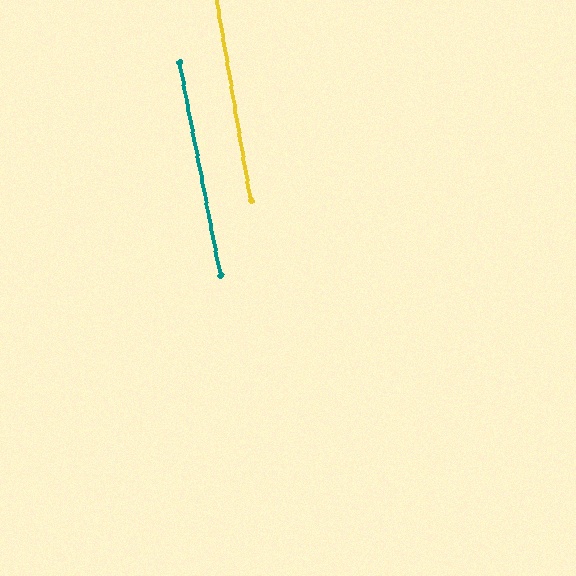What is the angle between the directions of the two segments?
Approximately 1 degree.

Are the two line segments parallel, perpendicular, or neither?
Parallel — their directions differ by only 1.3°.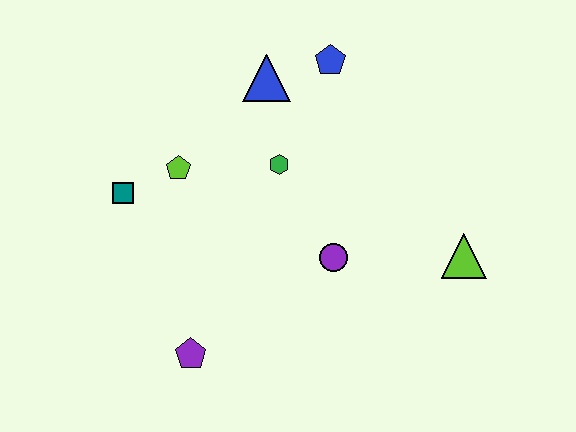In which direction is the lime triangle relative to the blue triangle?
The lime triangle is to the right of the blue triangle.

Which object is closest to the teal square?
The lime pentagon is closest to the teal square.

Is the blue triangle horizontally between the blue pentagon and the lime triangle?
No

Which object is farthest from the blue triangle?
The purple pentagon is farthest from the blue triangle.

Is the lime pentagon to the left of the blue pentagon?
Yes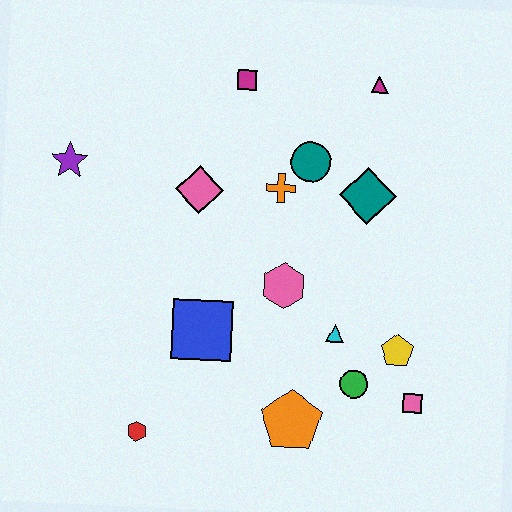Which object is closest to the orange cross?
The teal circle is closest to the orange cross.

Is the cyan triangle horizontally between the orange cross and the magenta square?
No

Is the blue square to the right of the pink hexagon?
No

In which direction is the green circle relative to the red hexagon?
The green circle is to the right of the red hexagon.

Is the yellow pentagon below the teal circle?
Yes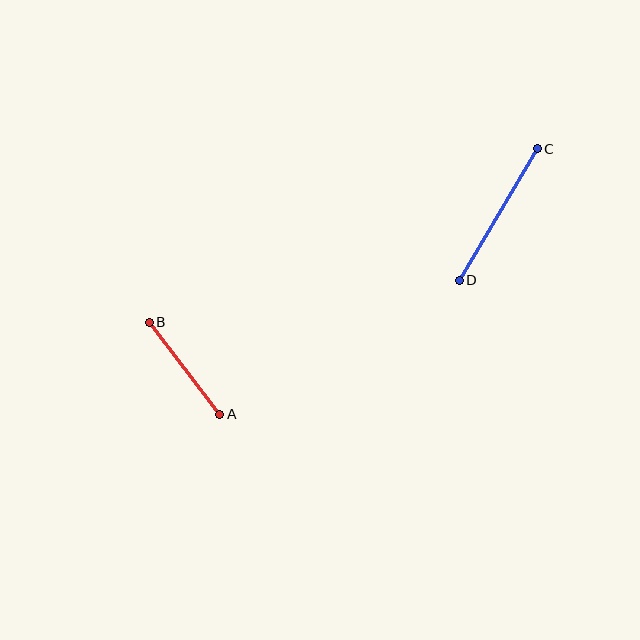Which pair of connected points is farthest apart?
Points C and D are farthest apart.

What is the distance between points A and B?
The distance is approximately 116 pixels.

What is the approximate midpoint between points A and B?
The midpoint is at approximately (185, 368) pixels.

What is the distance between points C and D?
The distance is approximately 153 pixels.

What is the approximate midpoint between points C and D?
The midpoint is at approximately (498, 215) pixels.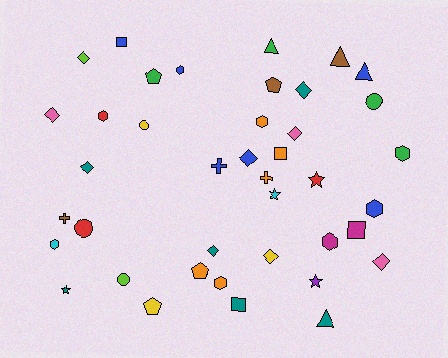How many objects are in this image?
There are 40 objects.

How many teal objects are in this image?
There are 6 teal objects.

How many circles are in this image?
There are 4 circles.